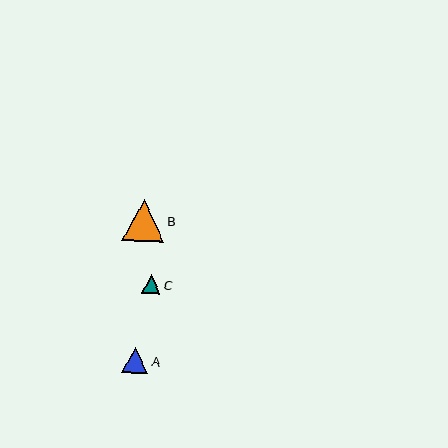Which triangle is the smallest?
Triangle C is the smallest with a size of approximately 19 pixels.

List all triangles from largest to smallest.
From largest to smallest: B, A, C.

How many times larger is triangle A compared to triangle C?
Triangle A is approximately 1.4 times the size of triangle C.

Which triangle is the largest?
Triangle B is the largest with a size of approximately 42 pixels.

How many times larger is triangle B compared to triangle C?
Triangle B is approximately 2.2 times the size of triangle C.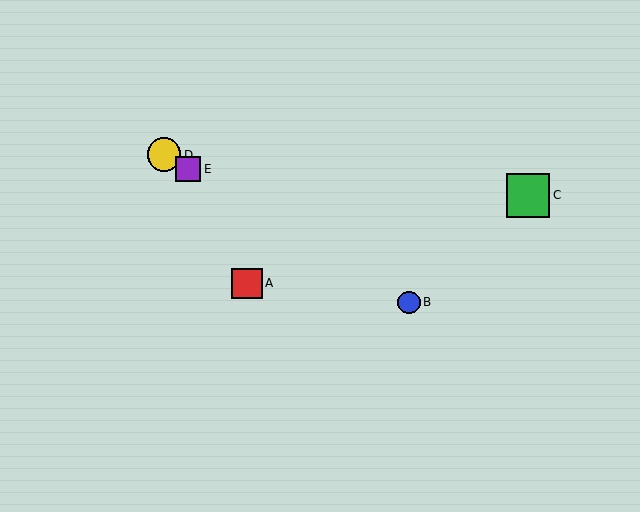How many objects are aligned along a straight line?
3 objects (B, D, E) are aligned along a straight line.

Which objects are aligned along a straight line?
Objects B, D, E are aligned along a straight line.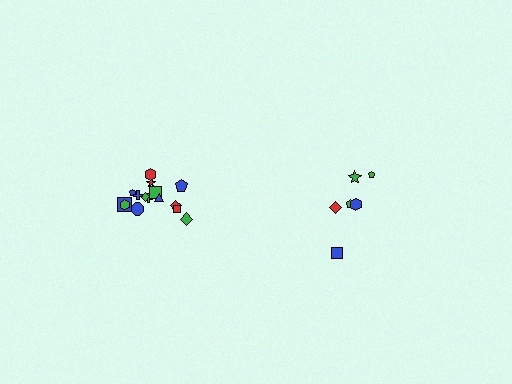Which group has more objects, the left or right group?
The left group.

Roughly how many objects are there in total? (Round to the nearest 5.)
Roughly 20 objects in total.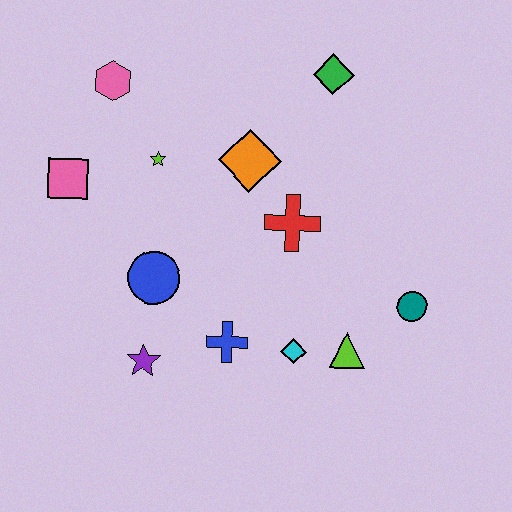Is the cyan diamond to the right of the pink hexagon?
Yes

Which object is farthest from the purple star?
The green diamond is farthest from the purple star.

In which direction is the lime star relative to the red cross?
The lime star is to the left of the red cross.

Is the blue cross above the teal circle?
No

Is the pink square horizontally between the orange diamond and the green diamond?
No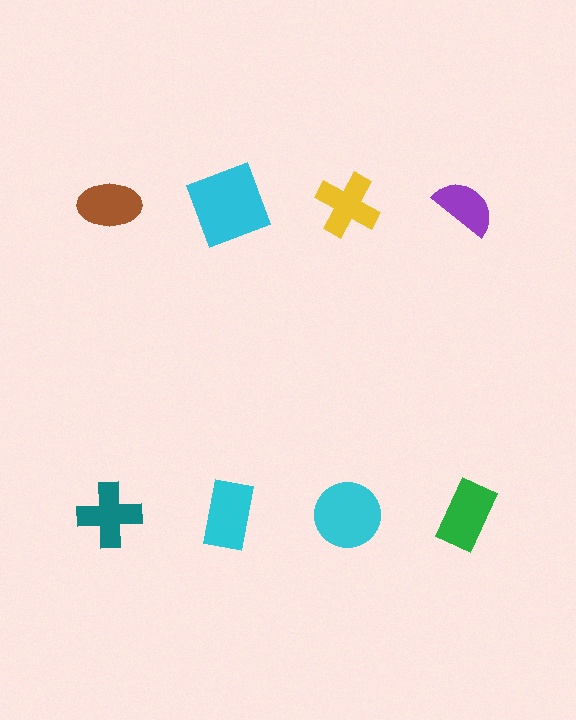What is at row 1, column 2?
A cyan square.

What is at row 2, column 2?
A cyan rectangle.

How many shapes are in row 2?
4 shapes.